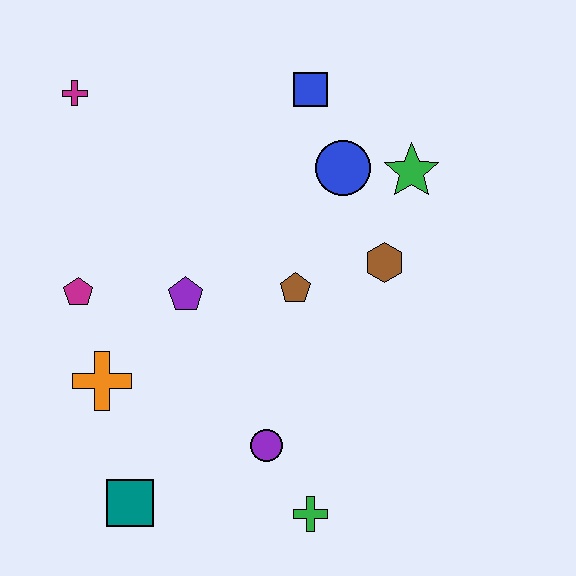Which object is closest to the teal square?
The orange cross is closest to the teal square.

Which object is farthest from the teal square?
The blue square is farthest from the teal square.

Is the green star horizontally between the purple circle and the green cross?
No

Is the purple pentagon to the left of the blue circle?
Yes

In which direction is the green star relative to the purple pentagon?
The green star is to the right of the purple pentagon.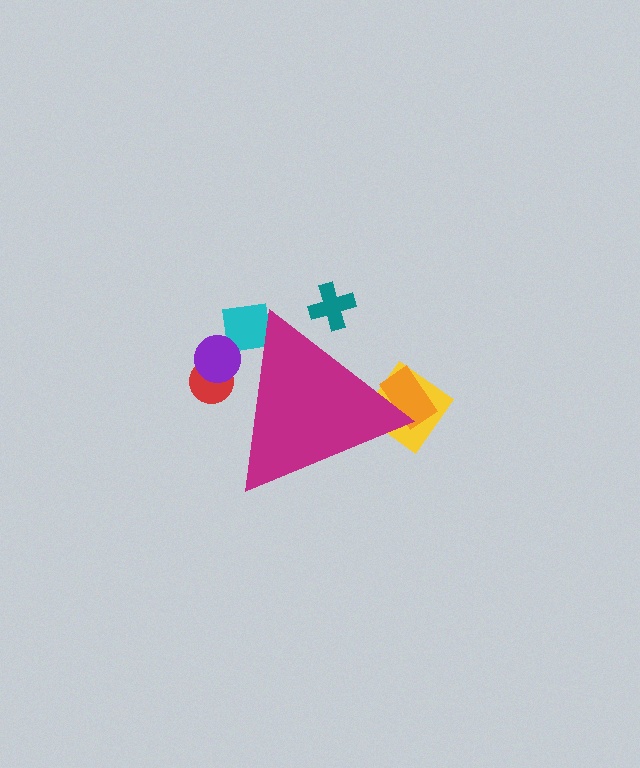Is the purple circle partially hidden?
Yes, the purple circle is partially hidden behind the magenta triangle.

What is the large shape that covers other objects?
A magenta triangle.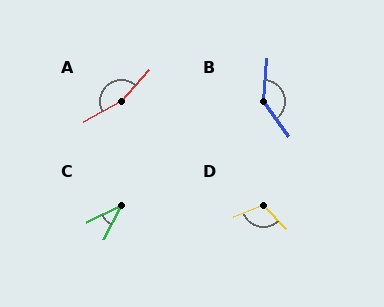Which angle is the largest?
A, at approximately 160 degrees.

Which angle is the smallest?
C, at approximately 36 degrees.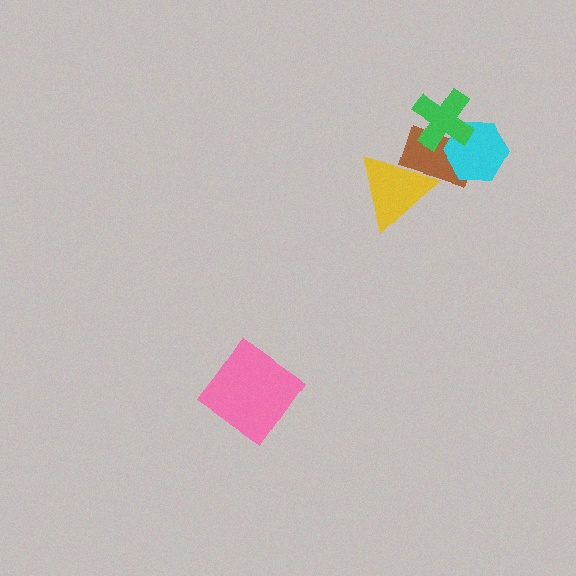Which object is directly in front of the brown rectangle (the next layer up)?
The cyan hexagon is directly in front of the brown rectangle.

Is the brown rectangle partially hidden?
Yes, it is partially covered by another shape.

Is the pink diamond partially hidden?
No, no other shape covers it.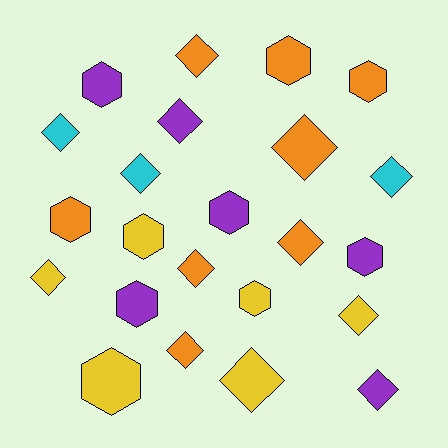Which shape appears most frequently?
Diamond, with 13 objects.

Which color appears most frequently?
Orange, with 8 objects.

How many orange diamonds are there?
There are 5 orange diamonds.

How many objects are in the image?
There are 23 objects.